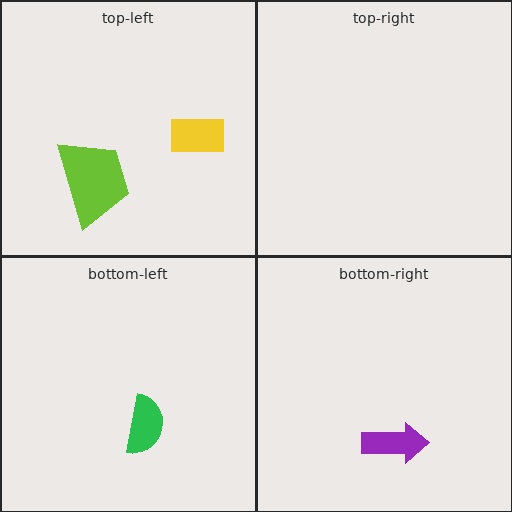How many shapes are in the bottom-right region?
1.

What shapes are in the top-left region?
The yellow rectangle, the lime trapezoid.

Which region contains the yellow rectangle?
The top-left region.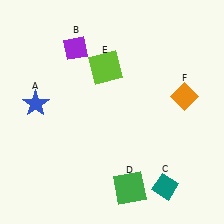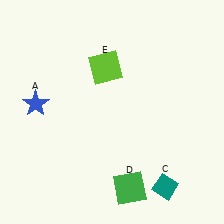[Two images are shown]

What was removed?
The orange diamond (F), the purple diamond (B) were removed in Image 2.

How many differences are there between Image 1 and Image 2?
There are 2 differences between the two images.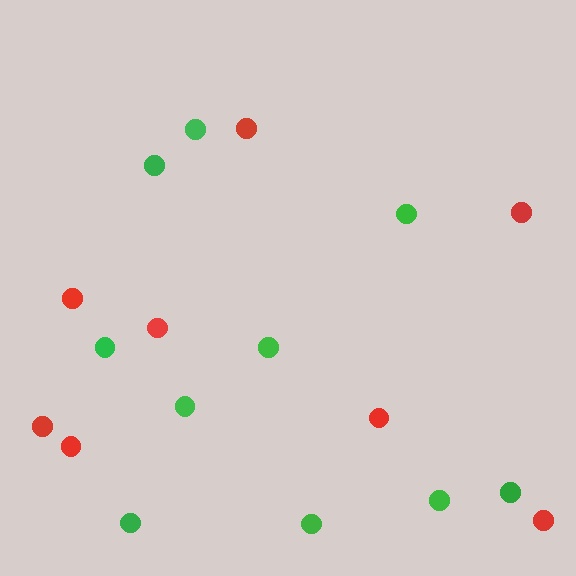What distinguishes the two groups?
There are 2 groups: one group of red circles (8) and one group of green circles (10).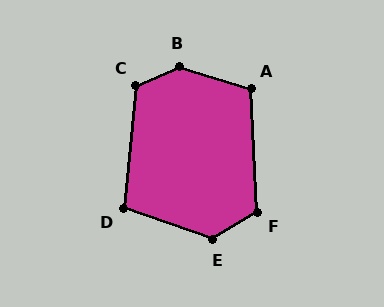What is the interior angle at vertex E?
Approximately 130 degrees (obtuse).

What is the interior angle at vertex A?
Approximately 110 degrees (obtuse).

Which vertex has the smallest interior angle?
D, at approximately 103 degrees.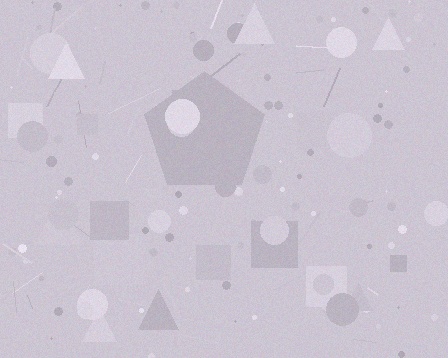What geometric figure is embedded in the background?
A pentagon is embedded in the background.